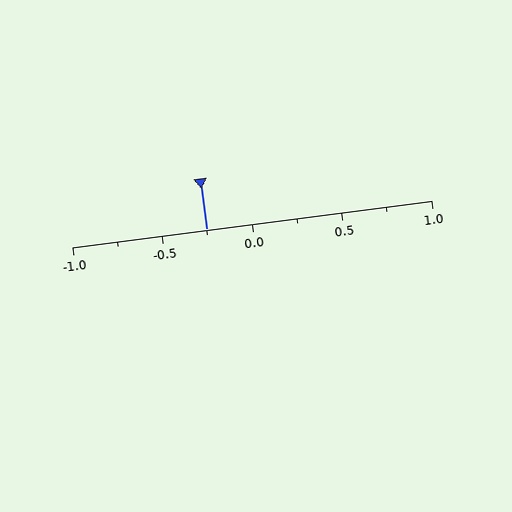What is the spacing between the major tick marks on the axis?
The major ticks are spaced 0.5 apart.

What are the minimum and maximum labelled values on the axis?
The axis runs from -1.0 to 1.0.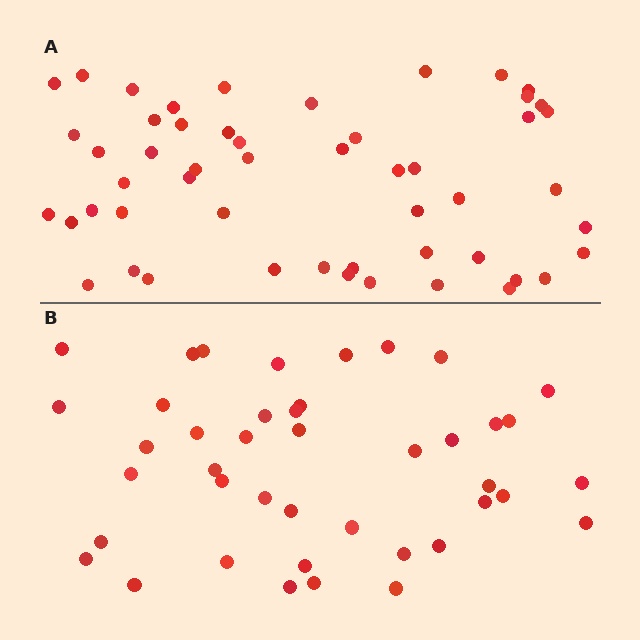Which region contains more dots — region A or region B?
Region A (the top region) has more dots.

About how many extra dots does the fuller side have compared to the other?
Region A has roughly 10 or so more dots than region B.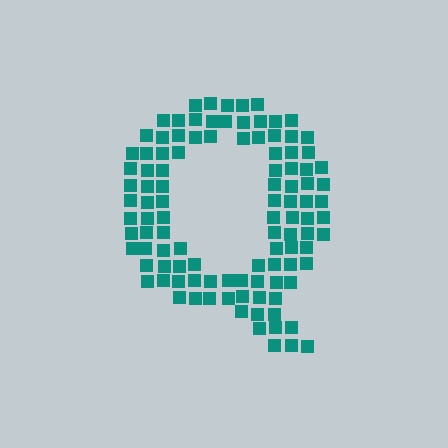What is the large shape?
The large shape is the letter Q.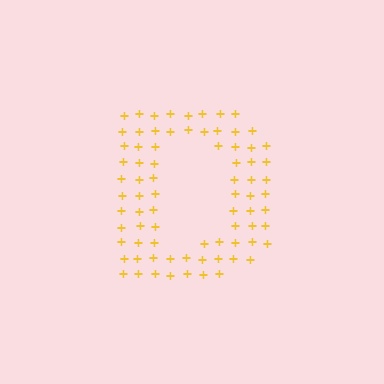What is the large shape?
The large shape is the letter D.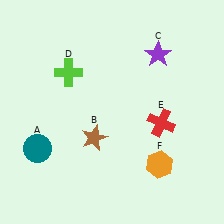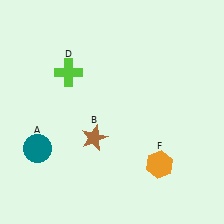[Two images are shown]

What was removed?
The red cross (E), the purple star (C) were removed in Image 2.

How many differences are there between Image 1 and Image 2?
There are 2 differences between the two images.